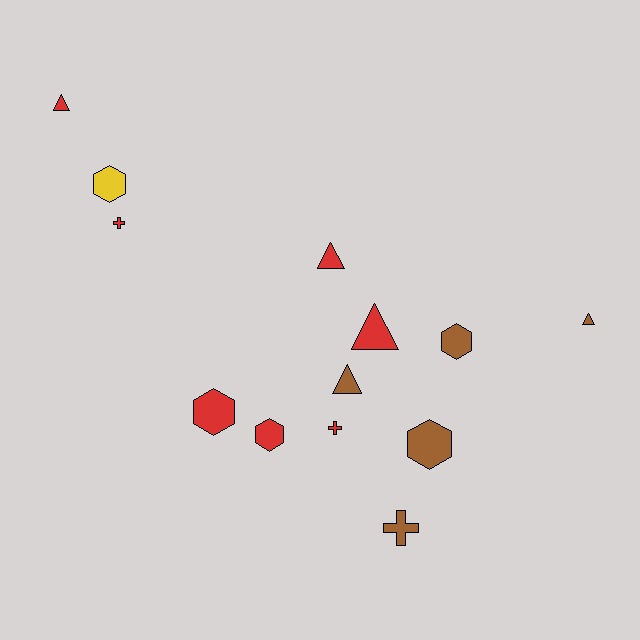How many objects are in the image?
There are 13 objects.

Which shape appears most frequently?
Triangle, with 5 objects.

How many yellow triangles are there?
There are no yellow triangles.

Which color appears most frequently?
Red, with 7 objects.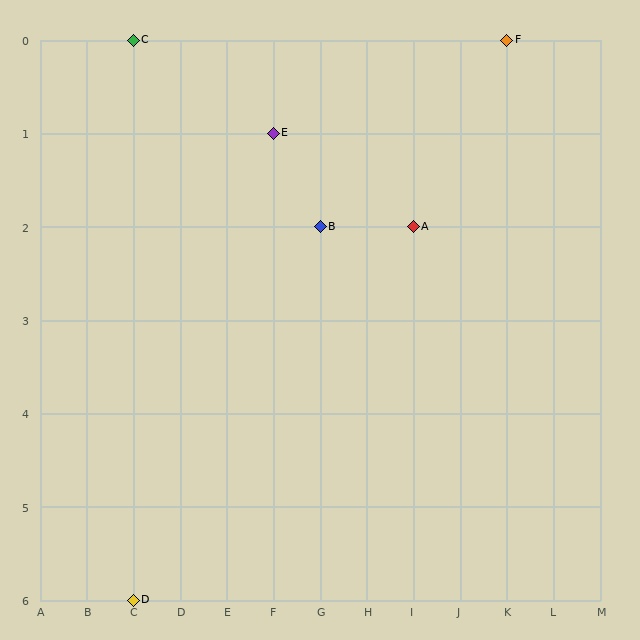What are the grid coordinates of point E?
Point E is at grid coordinates (F, 1).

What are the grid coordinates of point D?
Point D is at grid coordinates (C, 6).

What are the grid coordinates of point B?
Point B is at grid coordinates (G, 2).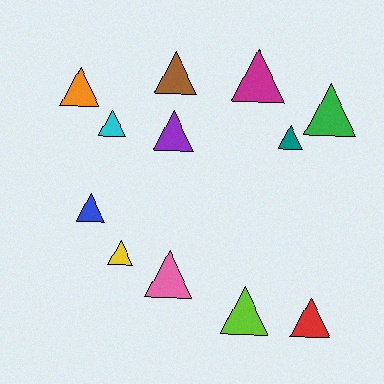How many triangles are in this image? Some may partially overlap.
There are 12 triangles.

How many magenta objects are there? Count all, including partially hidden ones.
There is 1 magenta object.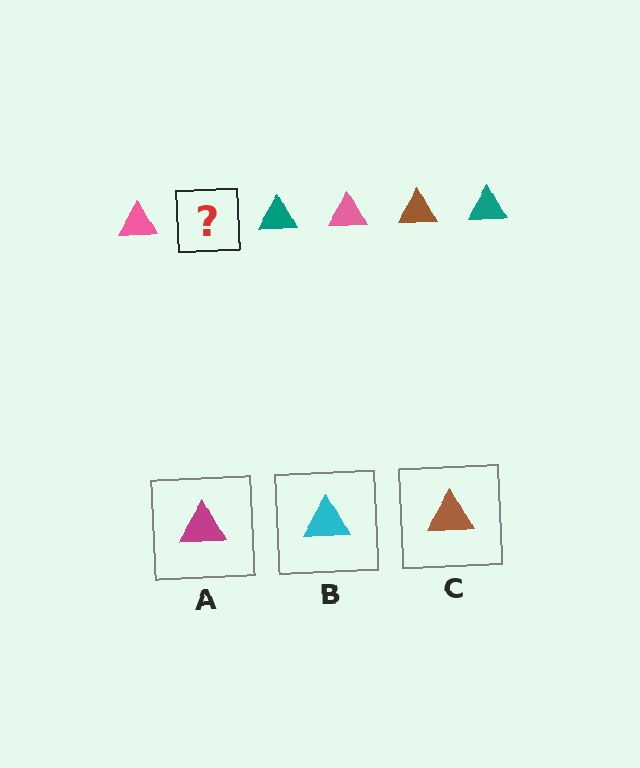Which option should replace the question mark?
Option C.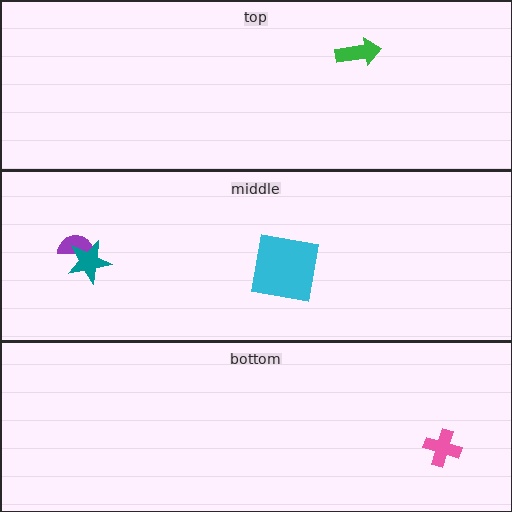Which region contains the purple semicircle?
The middle region.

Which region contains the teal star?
The middle region.